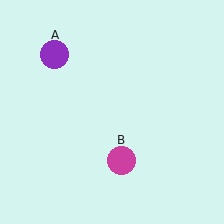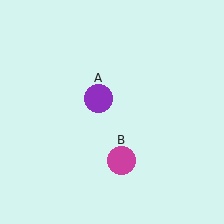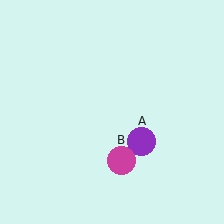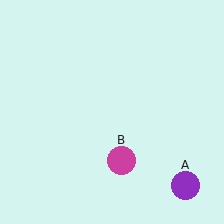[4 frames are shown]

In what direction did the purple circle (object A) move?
The purple circle (object A) moved down and to the right.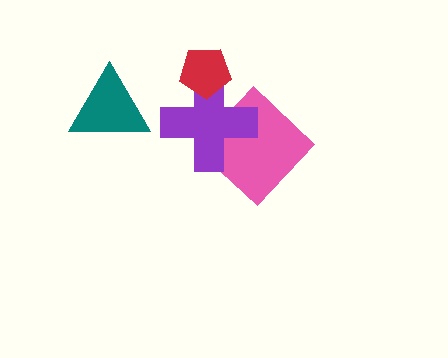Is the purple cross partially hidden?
Yes, it is partially covered by another shape.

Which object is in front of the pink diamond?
The purple cross is in front of the pink diamond.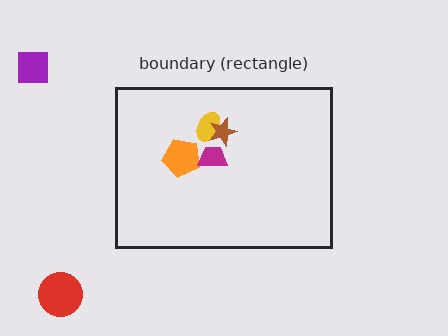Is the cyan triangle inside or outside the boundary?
Outside.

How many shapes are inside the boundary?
4 inside, 3 outside.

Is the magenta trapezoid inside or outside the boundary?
Inside.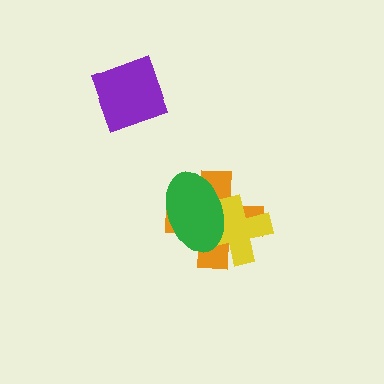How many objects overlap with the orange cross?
2 objects overlap with the orange cross.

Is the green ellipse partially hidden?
No, no other shape covers it.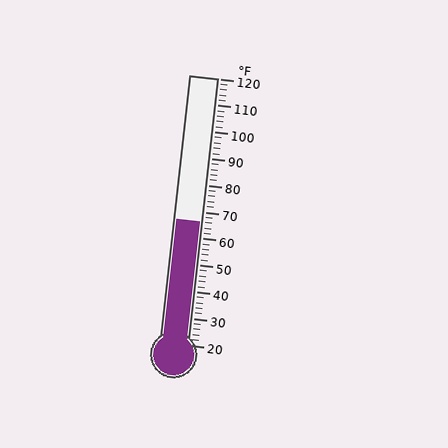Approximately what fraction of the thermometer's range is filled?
The thermometer is filled to approximately 45% of its range.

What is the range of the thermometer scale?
The thermometer scale ranges from 20°F to 120°F.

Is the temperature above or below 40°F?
The temperature is above 40°F.